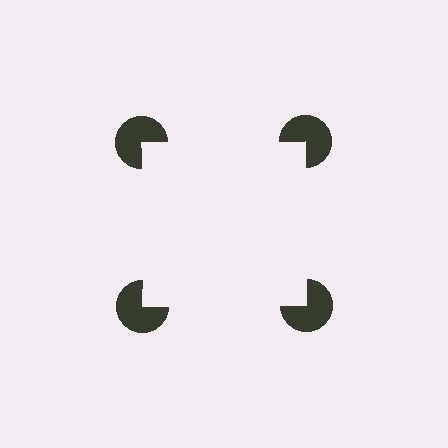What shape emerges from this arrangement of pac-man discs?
An illusory square — its edges are inferred from the aligned wedge cuts in the pac-man discs, not physically drawn.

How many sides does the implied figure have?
4 sides.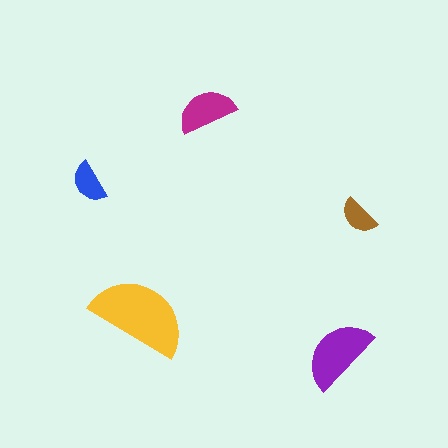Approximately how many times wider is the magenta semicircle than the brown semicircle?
About 1.5 times wider.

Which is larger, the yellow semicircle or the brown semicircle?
The yellow one.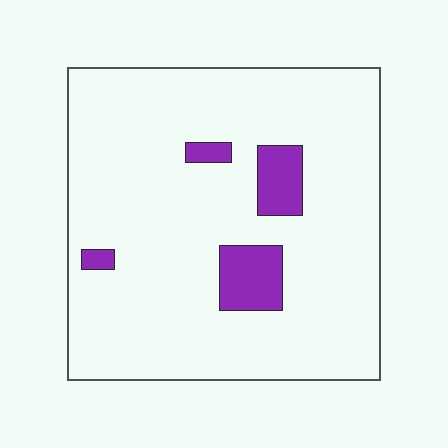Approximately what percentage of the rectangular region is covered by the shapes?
Approximately 10%.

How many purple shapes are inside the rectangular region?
4.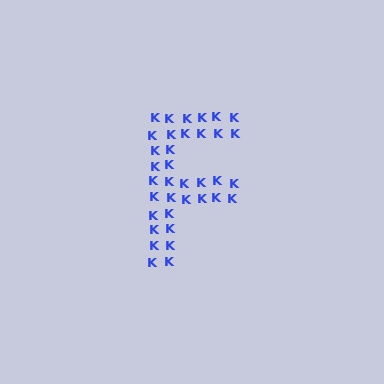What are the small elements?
The small elements are letter K's.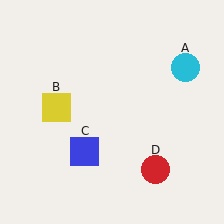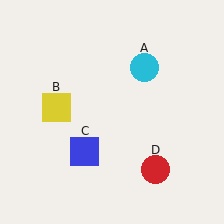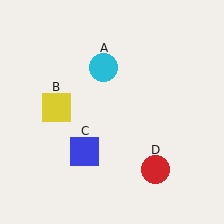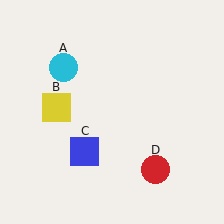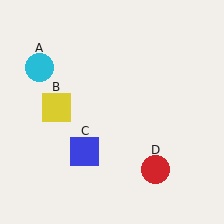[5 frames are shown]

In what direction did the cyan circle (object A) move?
The cyan circle (object A) moved left.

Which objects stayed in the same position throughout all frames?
Yellow square (object B) and blue square (object C) and red circle (object D) remained stationary.